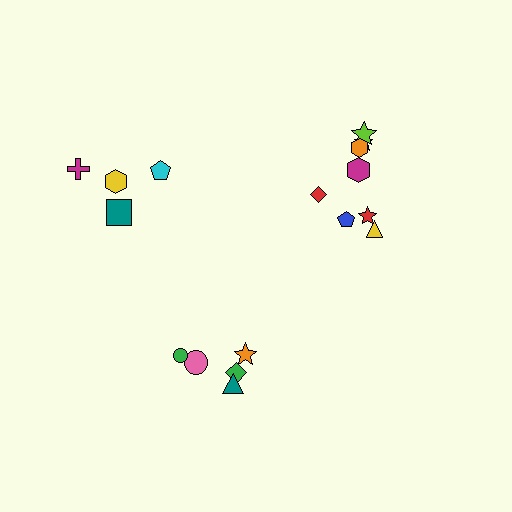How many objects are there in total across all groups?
There are 17 objects.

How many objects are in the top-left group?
There are 4 objects.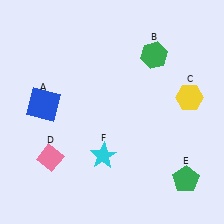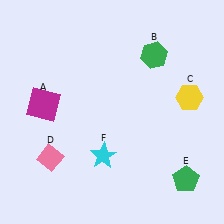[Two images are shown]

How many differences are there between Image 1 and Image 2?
There is 1 difference between the two images.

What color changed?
The square (A) changed from blue in Image 1 to magenta in Image 2.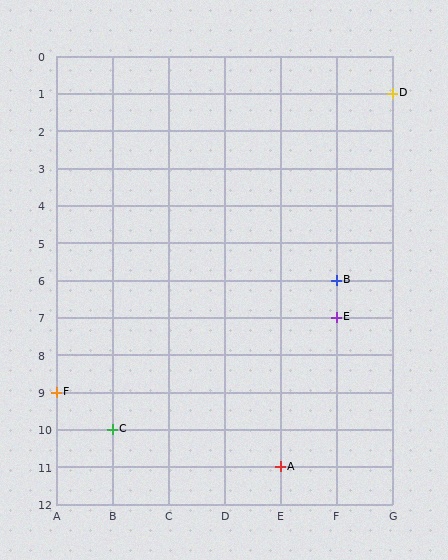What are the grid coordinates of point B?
Point B is at grid coordinates (F, 6).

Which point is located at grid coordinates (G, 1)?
Point D is at (G, 1).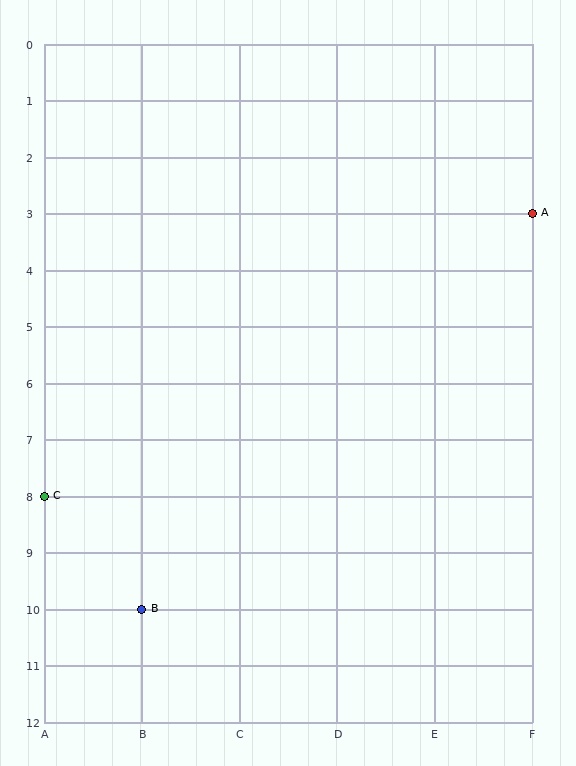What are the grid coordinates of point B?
Point B is at grid coordinates (B, 10).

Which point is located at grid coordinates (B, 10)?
Point B is at (B, 10).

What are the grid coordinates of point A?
Point A is at grid coordinates (F, 3).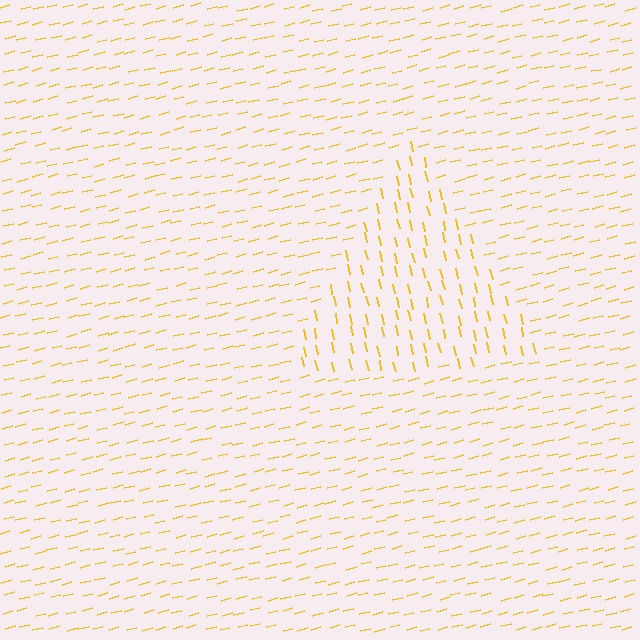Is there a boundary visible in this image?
Yes, there is a texture boundary formed by a change in line orientation.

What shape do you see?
I see a triangle.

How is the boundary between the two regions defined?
The boundary is defined purely by a change in line orientation (approximately 88 degrees difference). All lines are the same color and thickness.